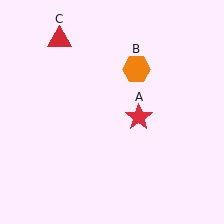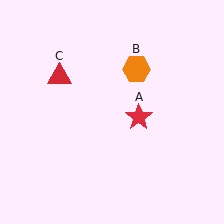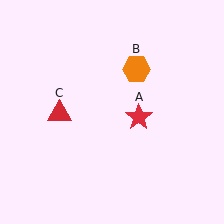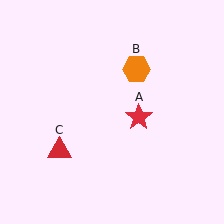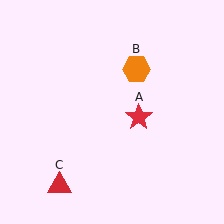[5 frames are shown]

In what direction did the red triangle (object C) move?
The red triangle (object C) moved down.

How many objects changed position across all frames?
1 object changed position: red triangle (object C).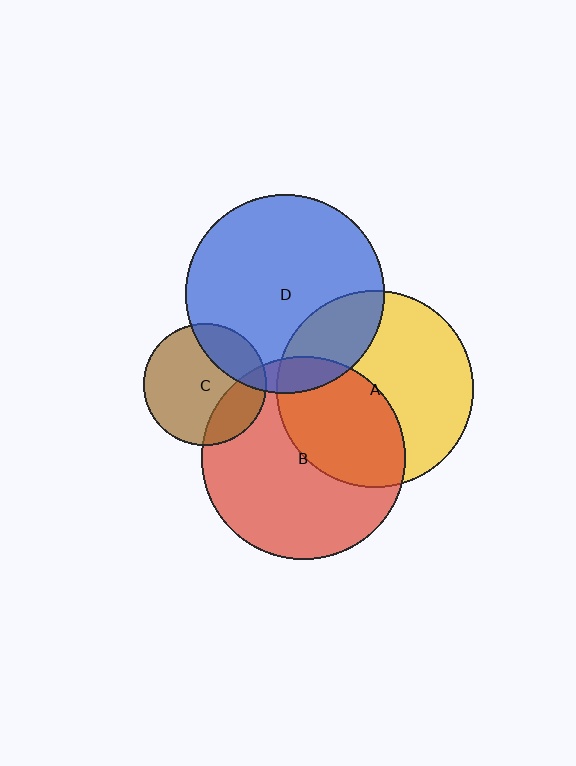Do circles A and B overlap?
Yes.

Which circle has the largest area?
Circle B (red).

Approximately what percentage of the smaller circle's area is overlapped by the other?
Approximately 40%.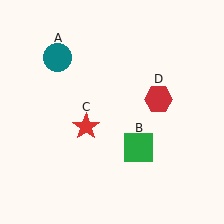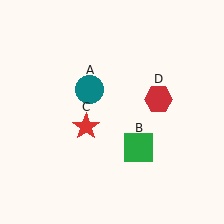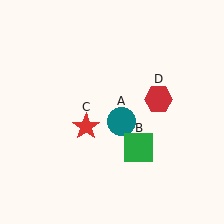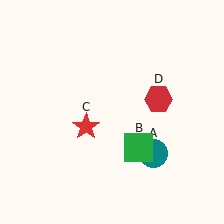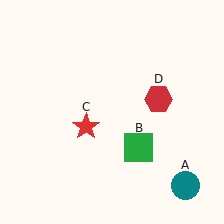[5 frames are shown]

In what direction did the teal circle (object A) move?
The teal circle (object A) moved down and to the right.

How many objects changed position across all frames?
1 object changed position: teal circle (object A).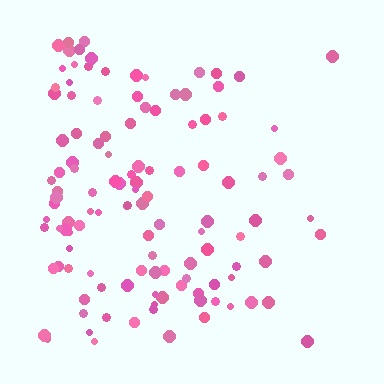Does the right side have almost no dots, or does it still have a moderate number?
Still a moderate number, just noticeably fewer than the left.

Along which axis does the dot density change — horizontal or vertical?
Horizontal.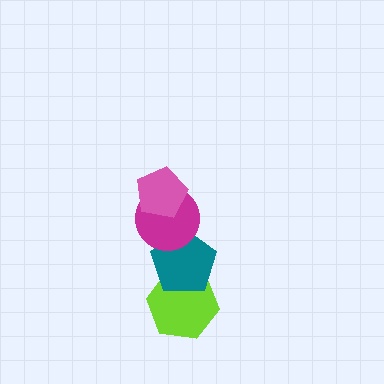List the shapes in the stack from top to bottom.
From top to bottom: the pink pentagon, the magenta circle, the teal pentagon, the lime hexagon.